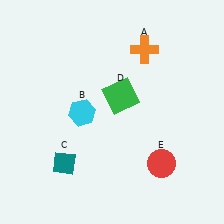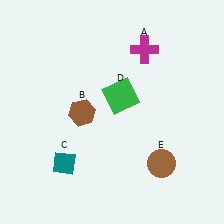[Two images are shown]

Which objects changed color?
A changed from orange to magenta. B changed from cyan to brown. E changed from red to brown.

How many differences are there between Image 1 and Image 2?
There are 3 differences between the two images.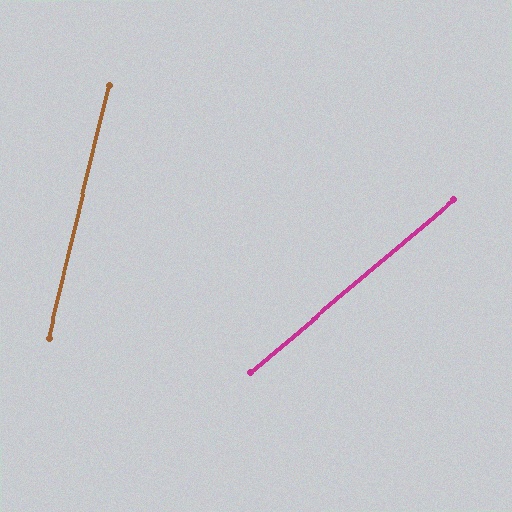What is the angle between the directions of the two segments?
Approximately 36 degrees.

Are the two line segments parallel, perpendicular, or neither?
Neither parallel nor perpendicular — they differ by about 36°.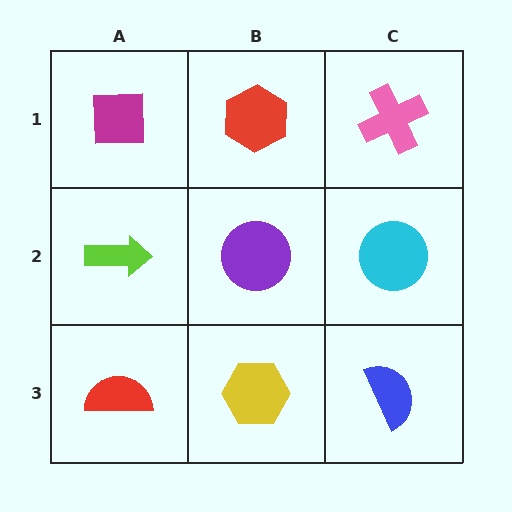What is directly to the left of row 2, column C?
A purple circle.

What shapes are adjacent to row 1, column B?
A purple circle (row 2, column B), a magenta square (row 1, column A), a pink cross (row 1, column C).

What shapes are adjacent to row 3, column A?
A lime arrow (row 2, column A), a yellow hexagon (row 3, column B).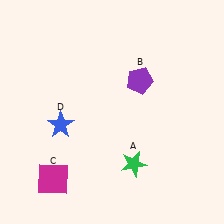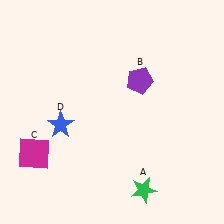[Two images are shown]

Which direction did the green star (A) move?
The green star (A) moved down.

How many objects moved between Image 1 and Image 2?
2 objects moved between the two images.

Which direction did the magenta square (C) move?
The magenta square (C) moved up.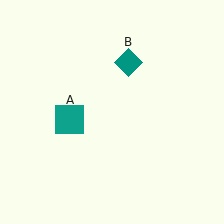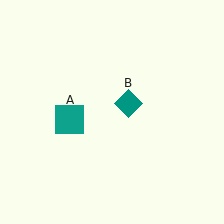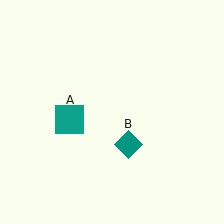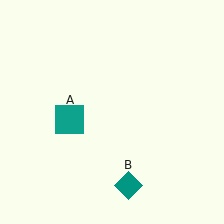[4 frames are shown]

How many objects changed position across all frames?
1 object changed position: teal diamond (object B).